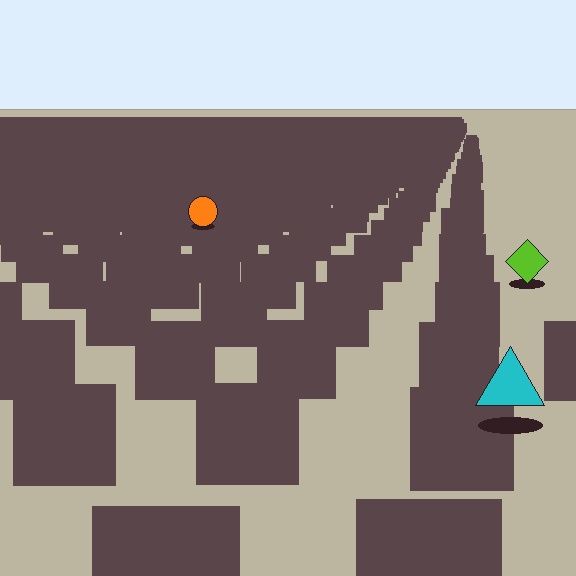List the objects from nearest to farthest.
From nearest to farthest: the cyan triangle, the lime diamond, the orange circle.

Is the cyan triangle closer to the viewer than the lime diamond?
Yes. The cyan triangle is closer — you can tell from the texture gradient: the ground texture is coarser near it.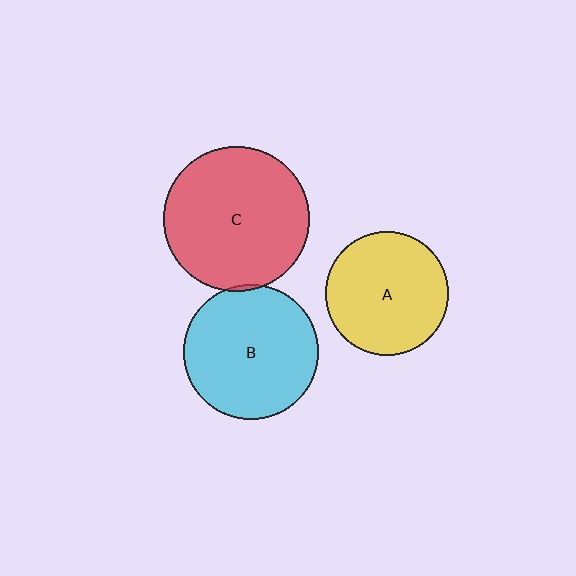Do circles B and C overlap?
Yes.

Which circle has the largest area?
Circle C (red).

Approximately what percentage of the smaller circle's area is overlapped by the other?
Approximately 5%.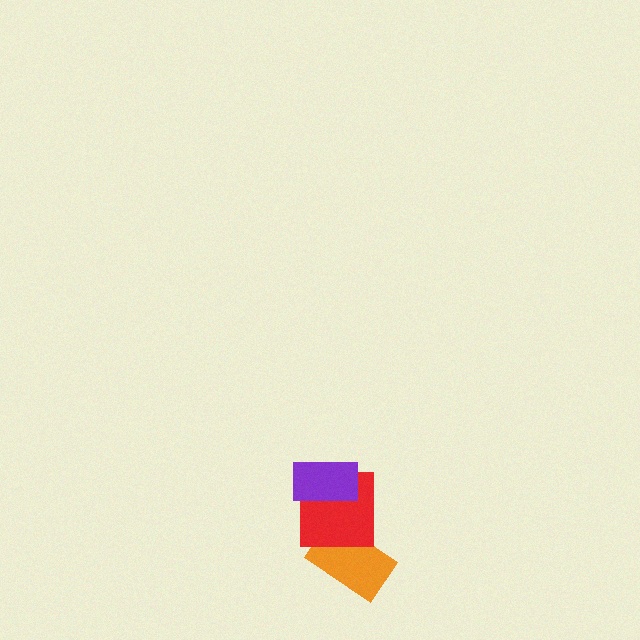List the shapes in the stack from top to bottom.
From top to bottom: the purple rectangle, the red square, the orange rectangle.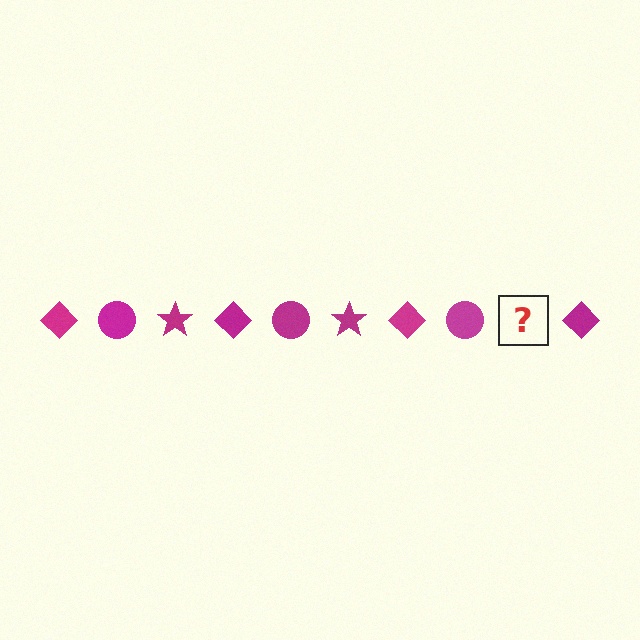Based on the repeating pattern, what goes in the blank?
The blank should be a magenta star.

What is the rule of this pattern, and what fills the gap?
The rule is that the pattern cycles through diamond, circle, star shapes in magenta. The gap should be filled with a magenta star.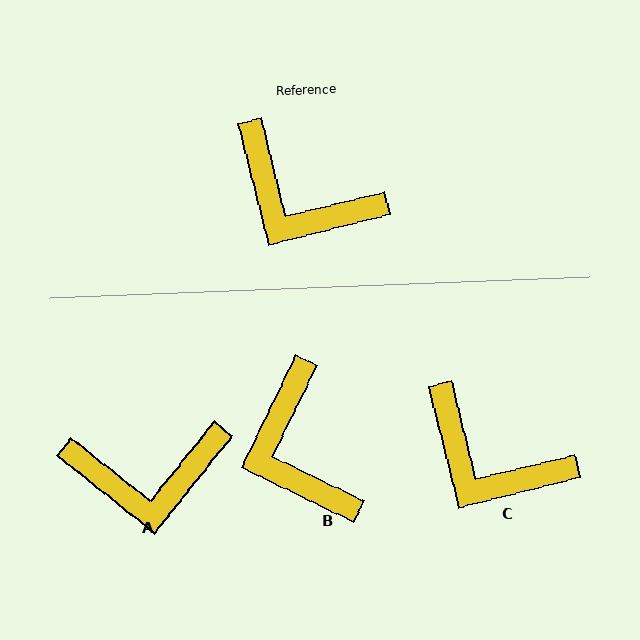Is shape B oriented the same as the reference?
No, it is off by about 40 degrees.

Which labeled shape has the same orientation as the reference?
C.